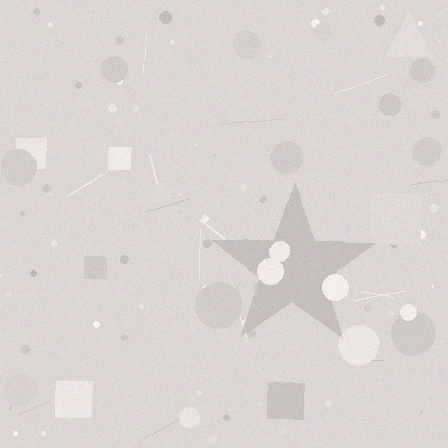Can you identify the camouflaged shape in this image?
The camouflaged shape is a star.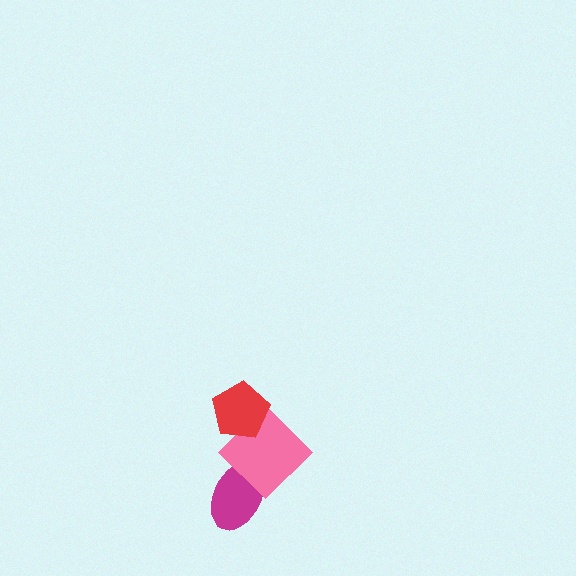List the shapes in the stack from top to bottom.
From top to bottom: the red pentagon, the pink diamond, the magenta ellipse.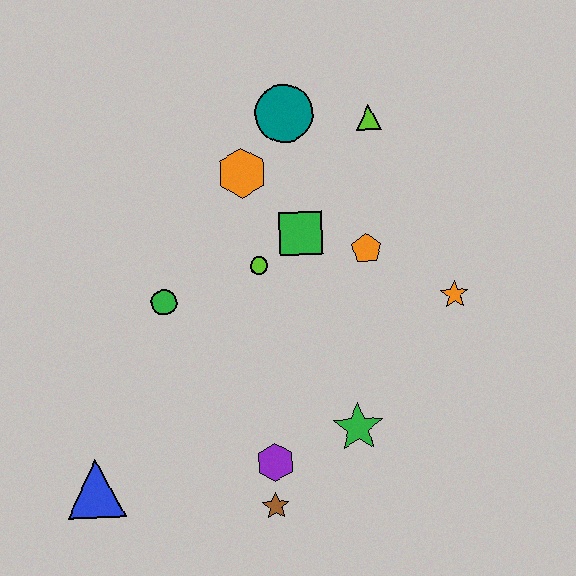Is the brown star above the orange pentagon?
No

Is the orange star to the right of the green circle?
Yes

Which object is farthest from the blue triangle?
The lime triangle is farthest from the blue triangle.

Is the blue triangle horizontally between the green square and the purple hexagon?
No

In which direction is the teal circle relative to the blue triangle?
The teal circle is above the blue triangle.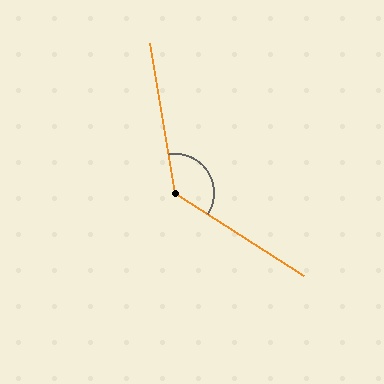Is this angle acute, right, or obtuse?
It is obtuse.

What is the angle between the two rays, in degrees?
Approximately 132 degrees.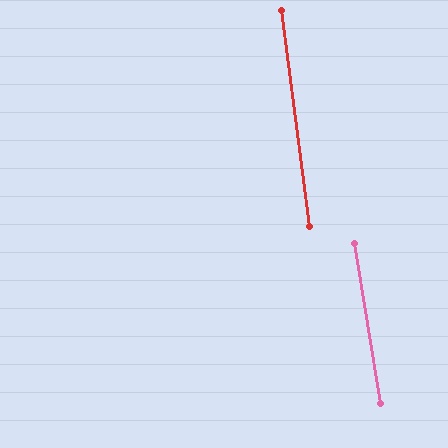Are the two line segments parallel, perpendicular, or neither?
Parallel — their directions differ by only 1.7°.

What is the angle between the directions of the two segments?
Approximately 2 degrees.